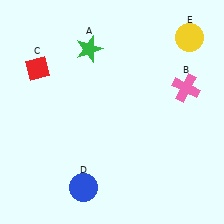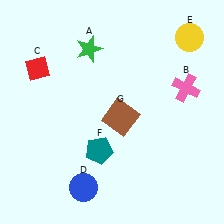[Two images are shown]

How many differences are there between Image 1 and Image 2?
There are 2 differences between the two images.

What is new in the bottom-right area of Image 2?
A brown square (G) was added in the bottom-right area of Image 2.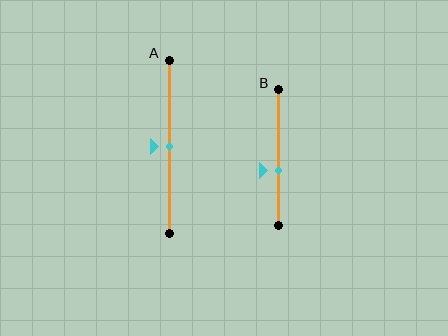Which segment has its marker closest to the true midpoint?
Segment A has its marker closest to the true midpoint.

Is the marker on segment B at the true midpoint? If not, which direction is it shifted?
No, the marker on segment B is shifted downward by about 10% of the segment length.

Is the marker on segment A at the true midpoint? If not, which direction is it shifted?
Yes, the marker on segment A is at the true midpoint.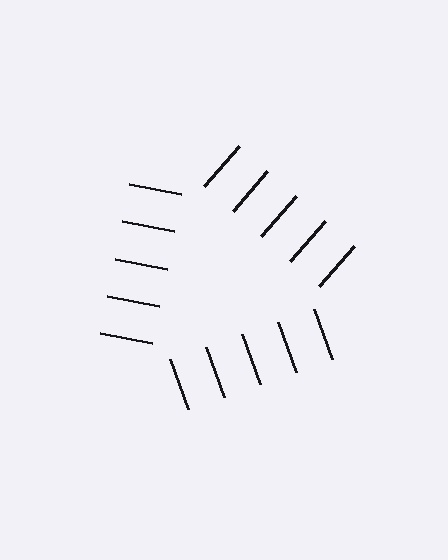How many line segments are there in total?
15 — 5 along each of the 3 edges.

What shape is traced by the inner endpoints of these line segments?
An illusory triangle — the line segments terminate on its edges but no continuous stroke is drawn.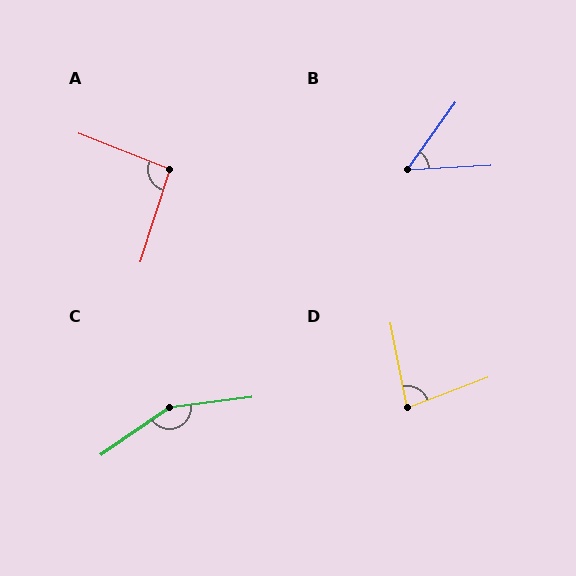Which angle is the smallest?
B, at approximately 51 degrees.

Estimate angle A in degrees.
Approximately 94 degrees.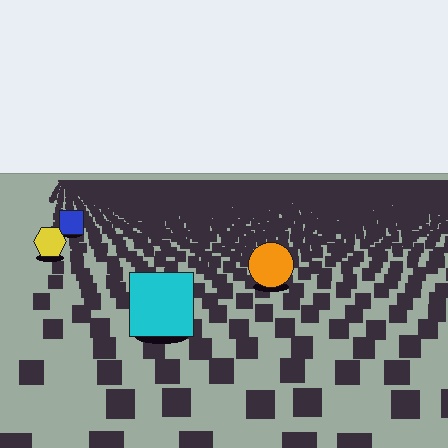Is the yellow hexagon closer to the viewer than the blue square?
Yes. The yellow hexagon is closer — you can tell from the texture gradient: the ground texture is coarser near it.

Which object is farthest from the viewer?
The blue square is farthest from the viewer. It appears smaller and the ground texture around it is denser.